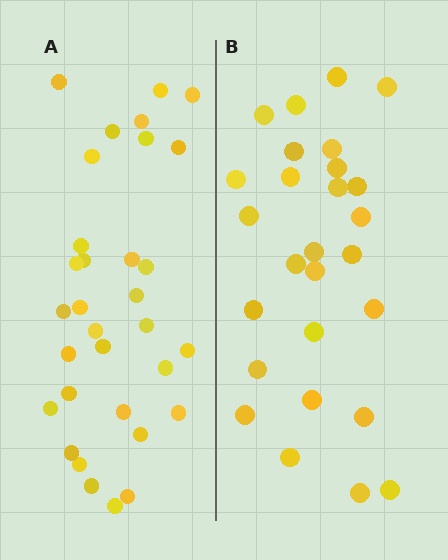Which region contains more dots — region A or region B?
Region A (the left region) has more dots.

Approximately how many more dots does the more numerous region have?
Region A has about 5 more dots than region B.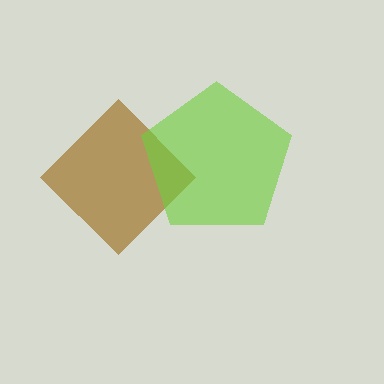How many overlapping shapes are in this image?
There are 2 overlapping shapes in the image.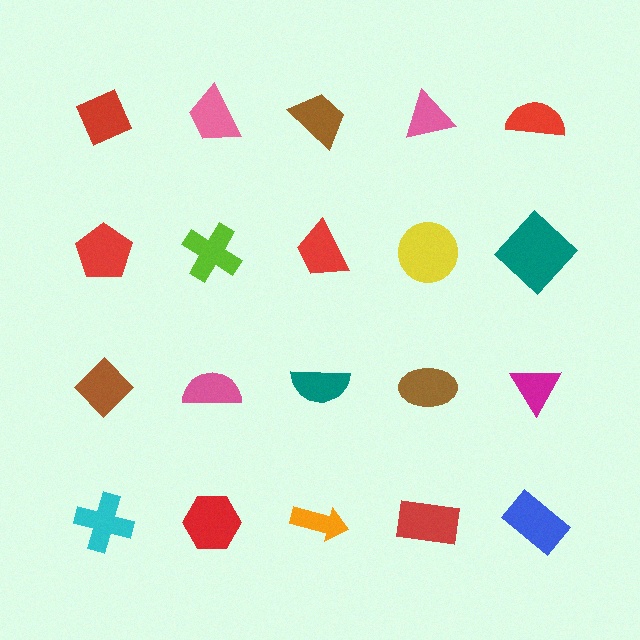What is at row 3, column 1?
A brown diamond.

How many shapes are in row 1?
5 shapes.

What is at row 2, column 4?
A yellow circle.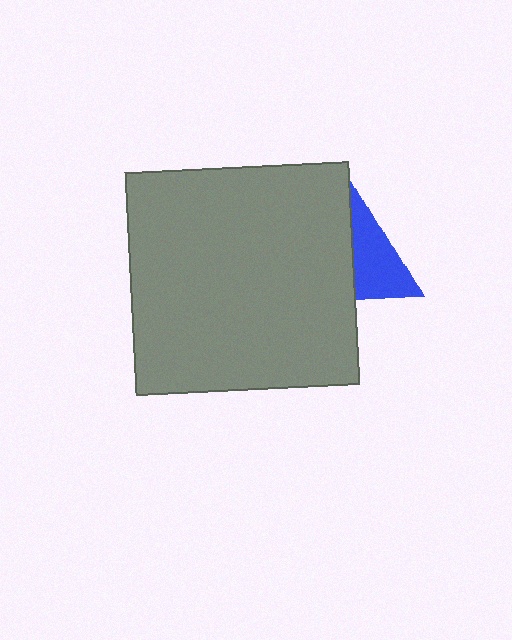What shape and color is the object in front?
The object in front is a gray square.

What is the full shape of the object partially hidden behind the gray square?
The partially hidden object is a blue triangle.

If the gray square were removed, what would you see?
You would see the complete blue triangle.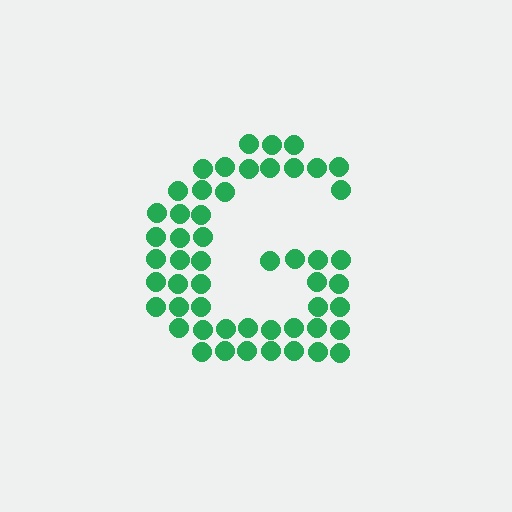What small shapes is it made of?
It is made of small circles.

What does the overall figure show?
The overall figure shows the letter G.